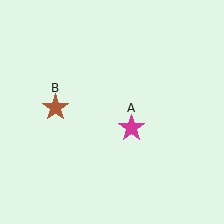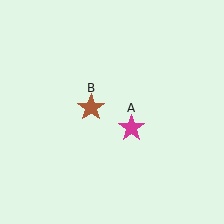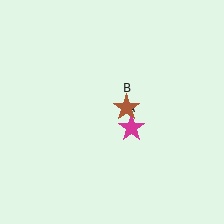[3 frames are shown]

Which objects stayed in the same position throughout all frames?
Magenta star (object A) remained stationary.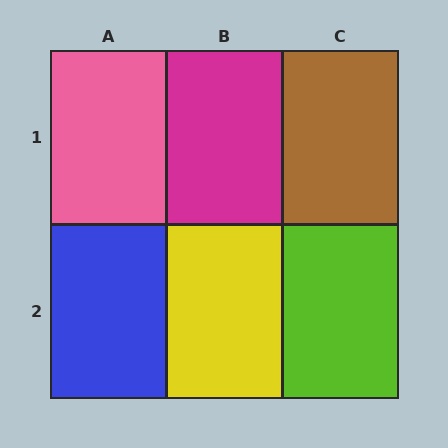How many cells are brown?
1 cell is brown.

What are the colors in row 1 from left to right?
Pink, magenta, brown.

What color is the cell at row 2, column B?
Yellow.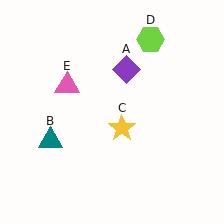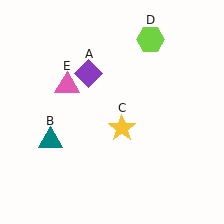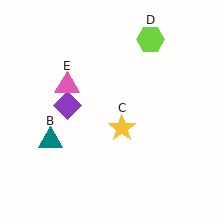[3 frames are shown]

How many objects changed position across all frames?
1 object changed position: purple diamond (object A).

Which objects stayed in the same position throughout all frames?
Teal triangle (object B) and yellow star (object C) and lime hexagon (object D) and pink triangle (object E) remained stationary.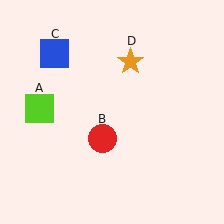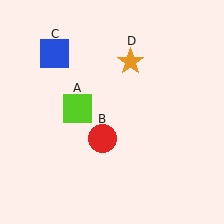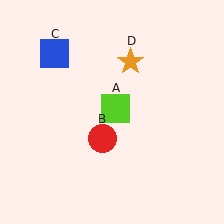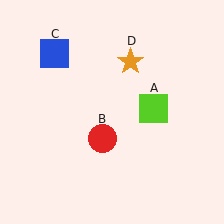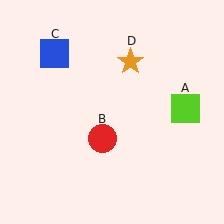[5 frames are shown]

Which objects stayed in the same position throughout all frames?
Red circle (object B) and blue square (object C) and orange star (object D) remained stationary.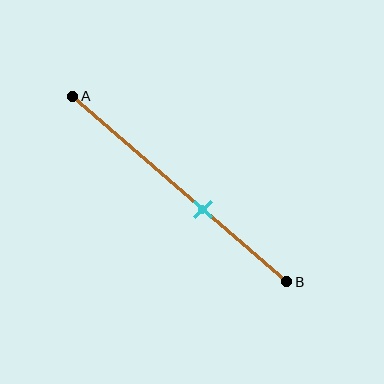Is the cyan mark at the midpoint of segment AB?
No, the mark is at about 60% from A, not at the 50% midpoint.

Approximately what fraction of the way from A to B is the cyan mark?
The cyan mark is approximately 60% of the way from A to B.